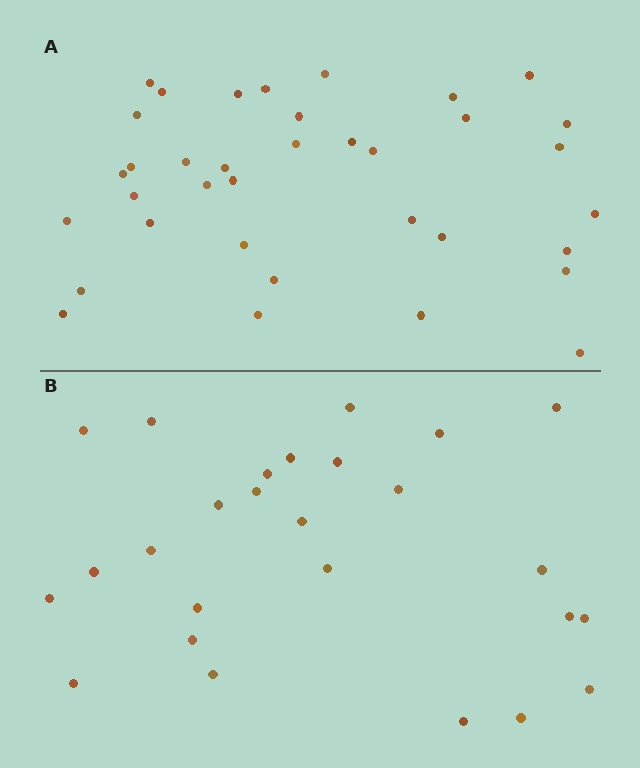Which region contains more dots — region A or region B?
Region A (the top region) has more dots.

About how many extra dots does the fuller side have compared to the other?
Region A has roughly 10 or so more dots than region B.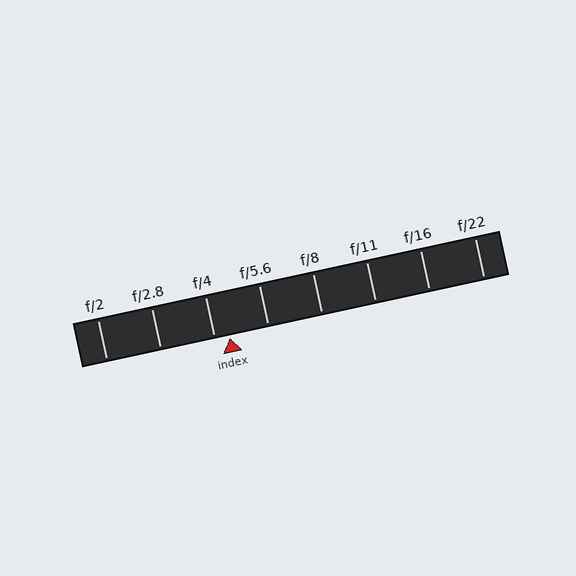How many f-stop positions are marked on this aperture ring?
There are 8 f-stop positions marked.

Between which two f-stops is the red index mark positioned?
The index mark is between f/4 and f/5.6.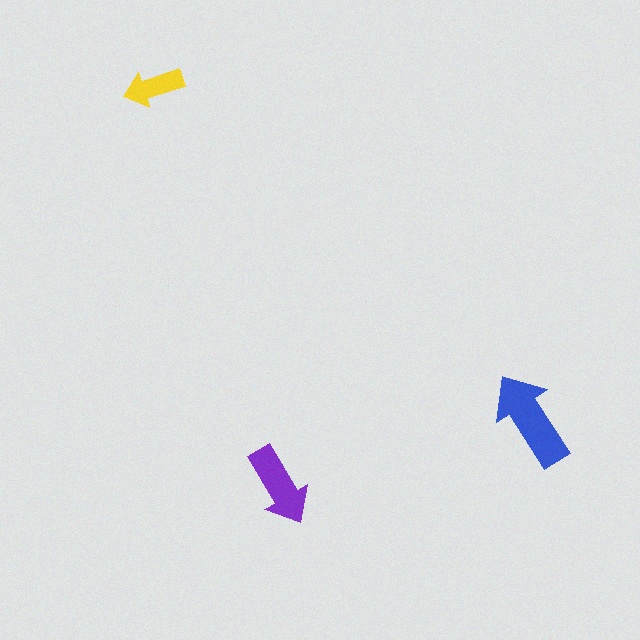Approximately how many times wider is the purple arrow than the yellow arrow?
About 1.5 times wider.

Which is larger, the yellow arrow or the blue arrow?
The blue one.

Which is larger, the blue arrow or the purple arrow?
The blue one.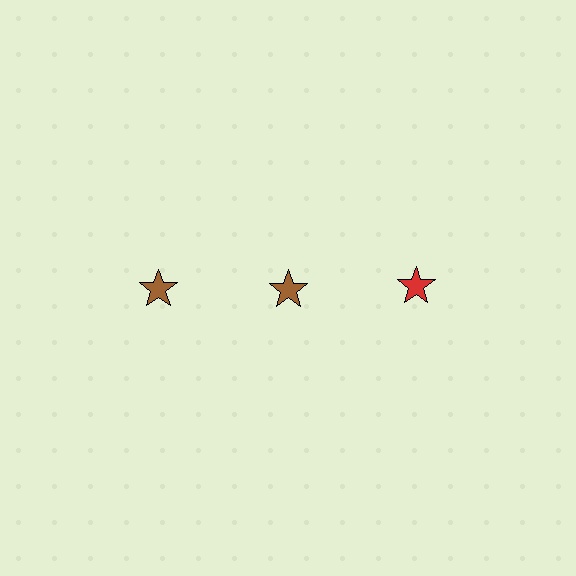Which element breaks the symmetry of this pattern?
The red star in the top row, center column breaks the symmetry. All other shapes are brown stars.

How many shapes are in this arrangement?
There are 3 shapes arranged in a grid pattern.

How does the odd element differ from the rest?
It has a different color: red instead of brown.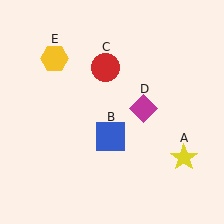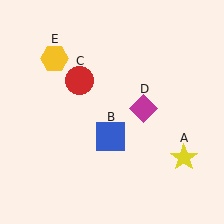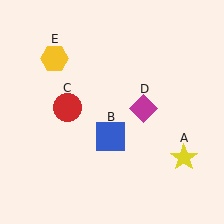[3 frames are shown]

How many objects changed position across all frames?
1 object changed position: red circle (object C).